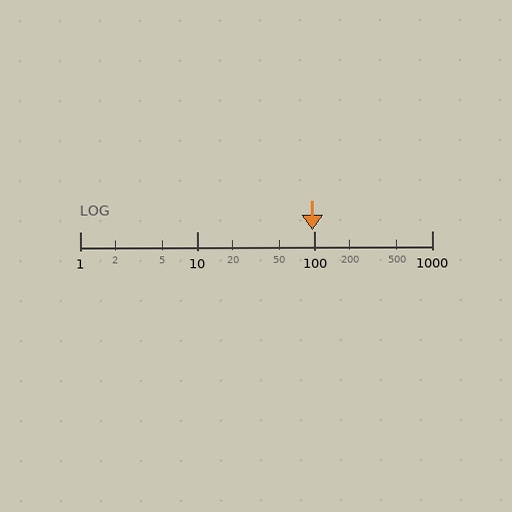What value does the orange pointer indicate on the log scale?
The pointer indicates approximately 95.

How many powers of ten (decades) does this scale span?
The scale spans 3 decades, from 1 to 1000.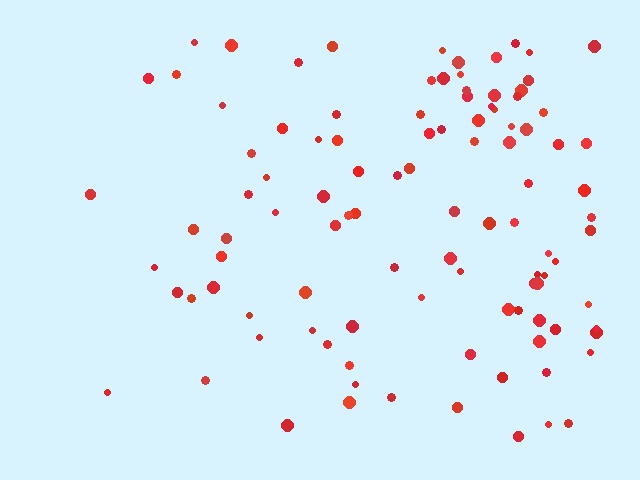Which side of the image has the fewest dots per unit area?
The left.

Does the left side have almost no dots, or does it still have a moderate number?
Still a moderate number, just noticeably fewer than the right.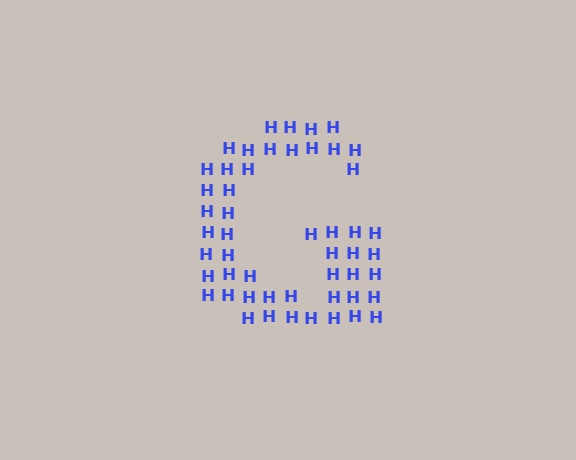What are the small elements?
The small elements are letter H's.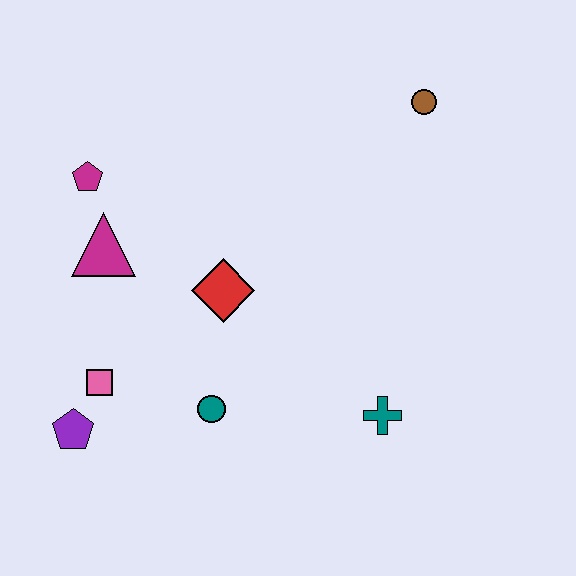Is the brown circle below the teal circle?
No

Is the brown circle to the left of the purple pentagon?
No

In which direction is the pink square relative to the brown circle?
The pink square is to the left of the brown circle.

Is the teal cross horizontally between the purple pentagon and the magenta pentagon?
No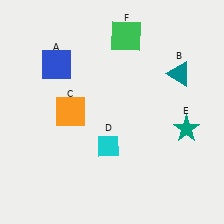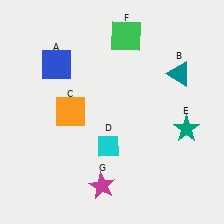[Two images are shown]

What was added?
A magenta star (G) was added in Image 2.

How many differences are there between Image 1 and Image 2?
There is 1 difference between the two images.